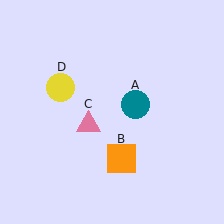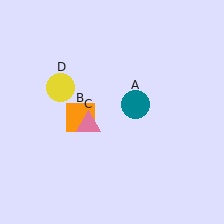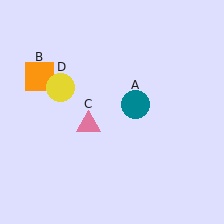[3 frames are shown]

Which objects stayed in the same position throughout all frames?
Teal circle (object A) and pink triangle (object C) and yellow circle (object D) remained stationary.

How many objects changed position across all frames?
1 object changed position: orange square (object B).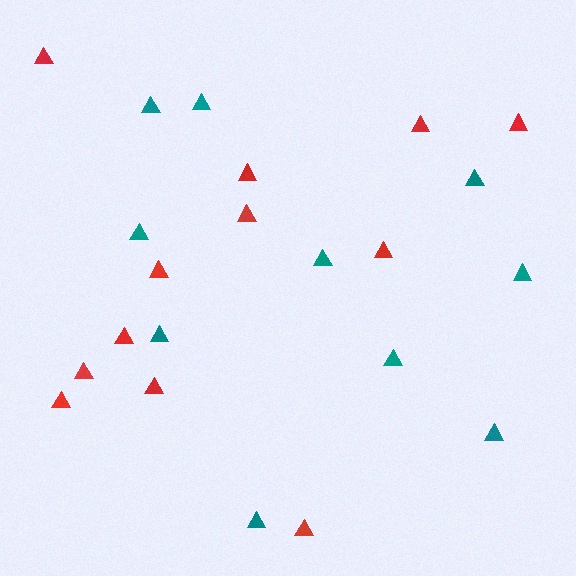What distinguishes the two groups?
There are 2 groups: one group of teal triangles (10) and one group of red triangles (12).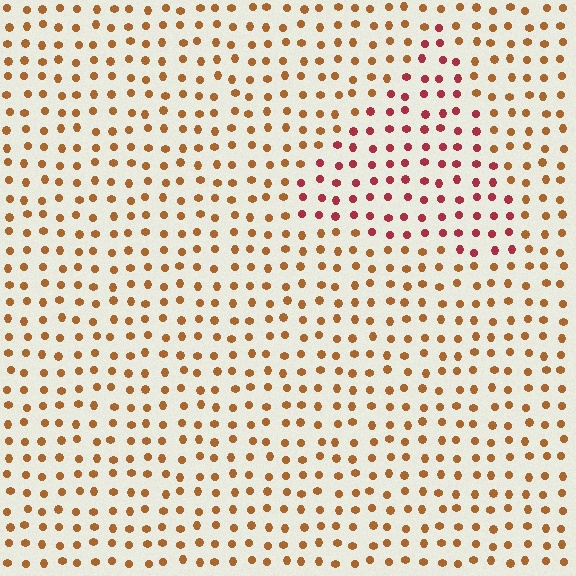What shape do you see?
I see a triangle.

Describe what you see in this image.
The image is filled with small brown elements in a uniform arrangement. A triangle-shaped region is visible where the elements are tinted to a slightly different hue, forming a subtle color boundary.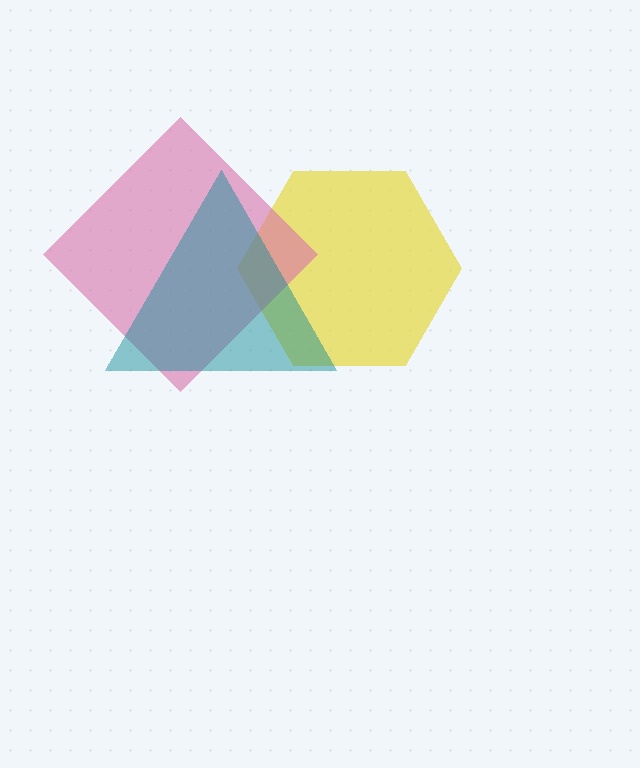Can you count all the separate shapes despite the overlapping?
Yes, there are 3 separate shapes.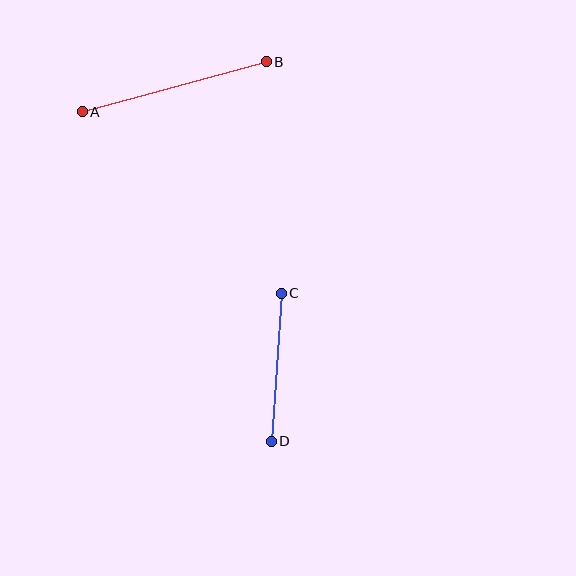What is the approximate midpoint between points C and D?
The midpoint is at approximately (276, 367) pixels.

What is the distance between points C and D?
The distance is approximately 148 pixels.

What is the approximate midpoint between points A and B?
The midpoint is at approximately (174, 87) pixels.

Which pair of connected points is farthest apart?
Points A and B are farthest apart.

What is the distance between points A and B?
The distance is approximately 191 pixels.